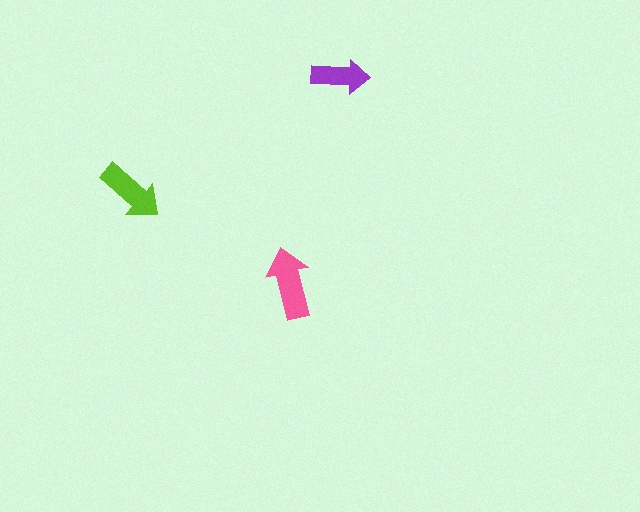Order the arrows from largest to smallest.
the pink one, the lime one, the purple one.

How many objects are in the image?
There are 3 objects in the image.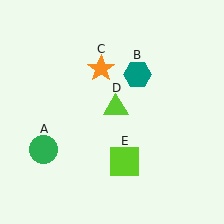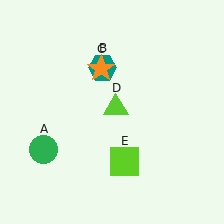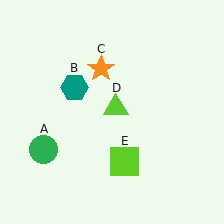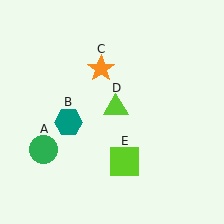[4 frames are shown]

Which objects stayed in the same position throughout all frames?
Green circle (object A) and orange star (object C) and lime triangle (object D) and lime square (object E) remained stationary.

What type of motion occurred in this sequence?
The teal hexagon (object B) rotated counterclockwise around the center of the scene.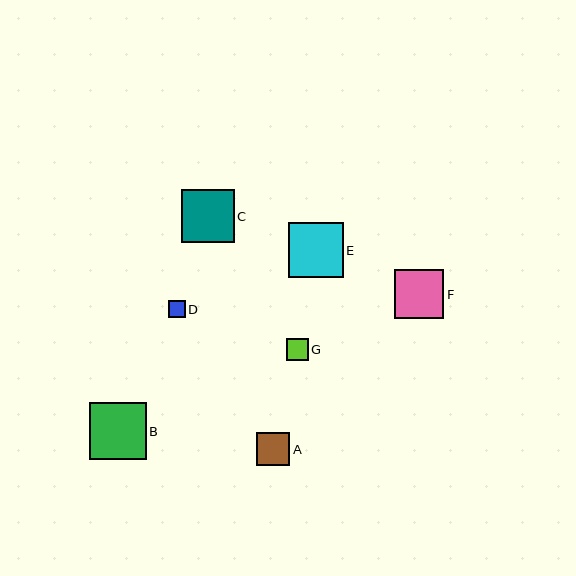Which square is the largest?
Square B is the largest with a size of approximately 57 pixels.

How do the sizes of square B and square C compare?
Square B and square C are approximately the same size.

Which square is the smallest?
Square D is the smallest with a size of approximately 16 pixels.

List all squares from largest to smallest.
From largest to smallest: B, E, C, F, A, G, D.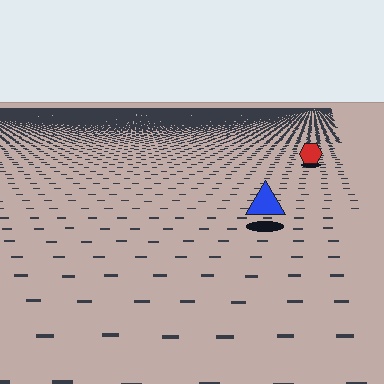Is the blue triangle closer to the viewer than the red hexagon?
Yes. The blue triangle is closer — you can tell from the texture gradient: the ground texture is coarser near it.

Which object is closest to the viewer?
The blue triangle is closest. The texture marks near it are larger and more spread out.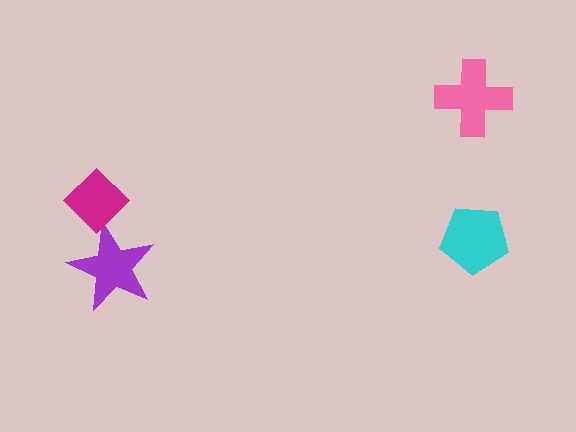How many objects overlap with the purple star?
1 object overlaps with the purple star.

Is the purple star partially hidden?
Yes, it is partially covered by another shape.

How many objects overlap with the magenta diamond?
1 object overlaps with the magenta diamond.